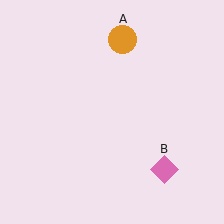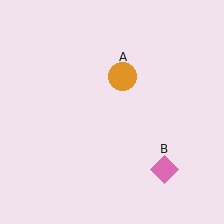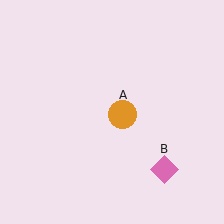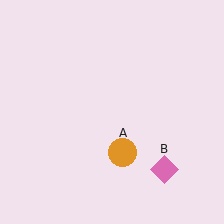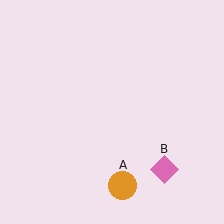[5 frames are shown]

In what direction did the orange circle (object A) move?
The orange circle (object A) moved down.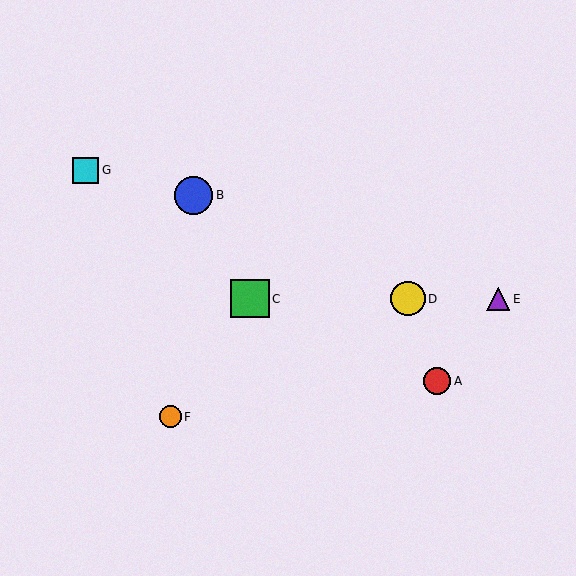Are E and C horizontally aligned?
Yes, both are at y≈299.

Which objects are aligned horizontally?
Objects C, D, E are aligned horizontally.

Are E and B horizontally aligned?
No, E is at y≈299 and B is at y≈195.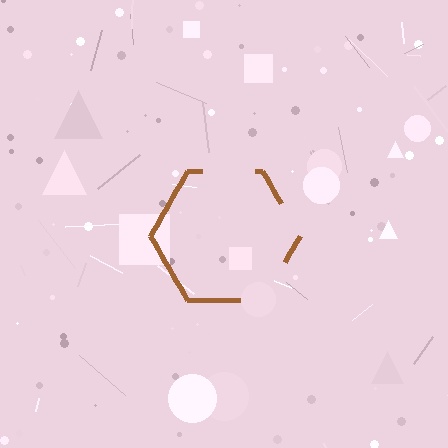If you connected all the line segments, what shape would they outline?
They would outline a hexagon.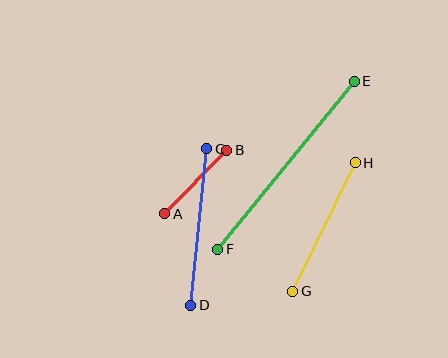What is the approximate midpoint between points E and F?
The midpoint is at approximately (286, 165) pixels.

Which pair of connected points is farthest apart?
Points E and F are farthest apart.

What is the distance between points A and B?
The distance is approximately 89 pixels.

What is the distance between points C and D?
The distance is approximately 157 pixels.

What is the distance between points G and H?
The distance is approximately 143 pixels.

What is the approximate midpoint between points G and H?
The midpoint is at approximately (324, 227) pixels.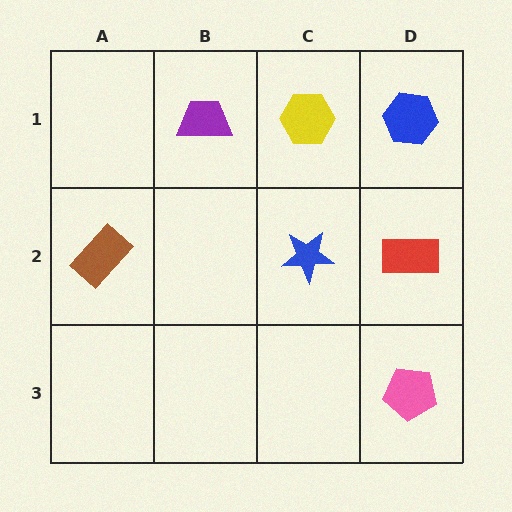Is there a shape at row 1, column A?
No, that cell is empty.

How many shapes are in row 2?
3 shapes.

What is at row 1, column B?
A purple trapezoid.